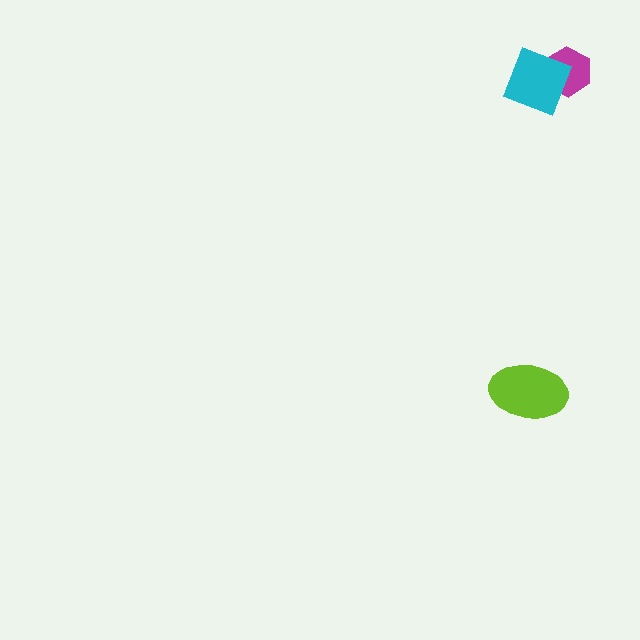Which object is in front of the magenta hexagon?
The cyan square is in front of the magenta hexagon.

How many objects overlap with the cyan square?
1 object overlaps with the cyan square.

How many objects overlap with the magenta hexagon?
1 object overlaps with the magenta hexagon.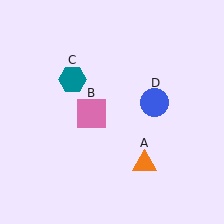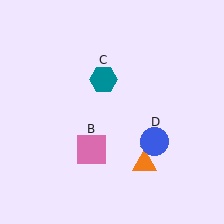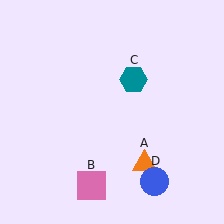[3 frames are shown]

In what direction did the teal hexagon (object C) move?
The teal hexagon (object C) moved right.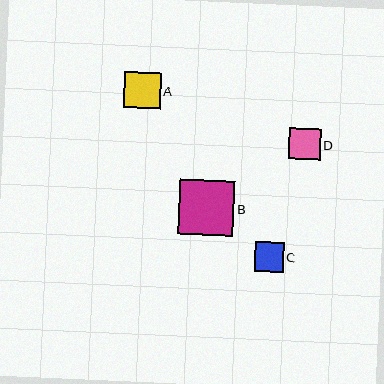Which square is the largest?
Square B is the largest with a size of approximately 55 pixels.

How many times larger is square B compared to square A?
Square B is approximately 1.5 times the size of square A.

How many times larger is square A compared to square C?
Square A is approximately 1.2 times the size of square C.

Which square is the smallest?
Square C is the smallest with a size of approximately 29 pixels.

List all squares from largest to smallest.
From largest to smallest: B, A, D, C.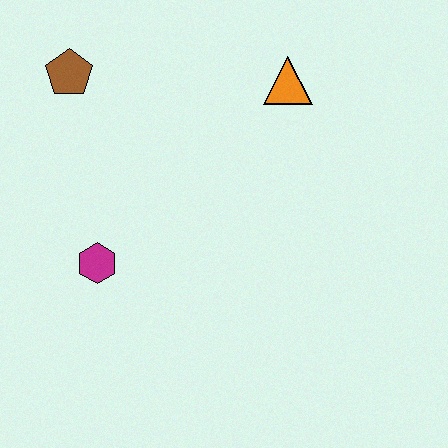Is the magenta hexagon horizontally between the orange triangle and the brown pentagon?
Yes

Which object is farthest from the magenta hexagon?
The orange triangle is farthest from the magenta hexagon.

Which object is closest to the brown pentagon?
The magenta hexagon is closest to the brown pentagon.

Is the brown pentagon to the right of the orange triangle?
No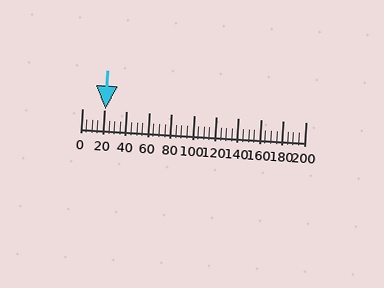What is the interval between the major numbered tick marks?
The major tick marks are spaced 20 units apart.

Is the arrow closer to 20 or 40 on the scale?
The arrow is closer to 20.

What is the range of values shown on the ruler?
The ruler shows values from 0 to 200.